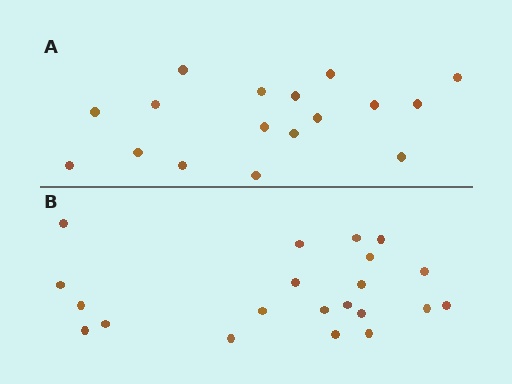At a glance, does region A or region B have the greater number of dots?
Region B (the bottom region) has more dots.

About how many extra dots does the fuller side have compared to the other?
Region B has about 4 more dots than region A.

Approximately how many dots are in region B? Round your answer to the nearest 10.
About 20 dots. (The exact count is 21, which rounds to 20.)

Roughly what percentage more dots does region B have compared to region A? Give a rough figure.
About 25% more.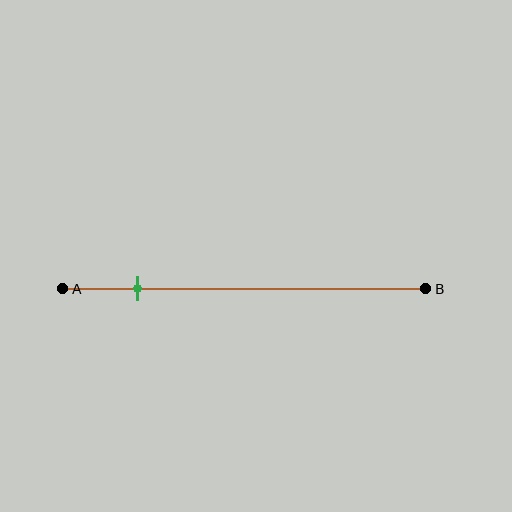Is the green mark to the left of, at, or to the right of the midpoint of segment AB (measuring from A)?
The green mark is to the left of the midpoint of segment AB.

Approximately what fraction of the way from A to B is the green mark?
The green mark is approximately 20% of the way from A to B.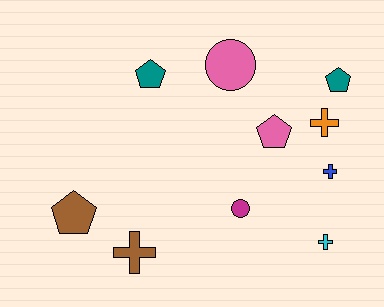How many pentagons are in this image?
There are 4 pentagons.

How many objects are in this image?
There are 10 objects.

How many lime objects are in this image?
There are no lime objects.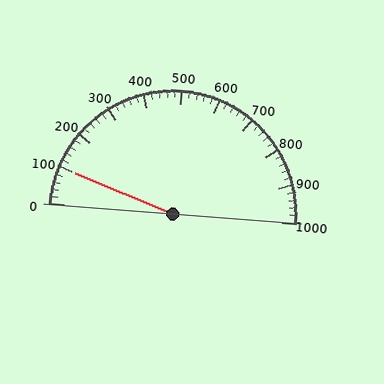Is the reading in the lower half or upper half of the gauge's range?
The reading is in the lower half of the range (0 to 1000).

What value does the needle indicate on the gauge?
The needle indicates approximately 100.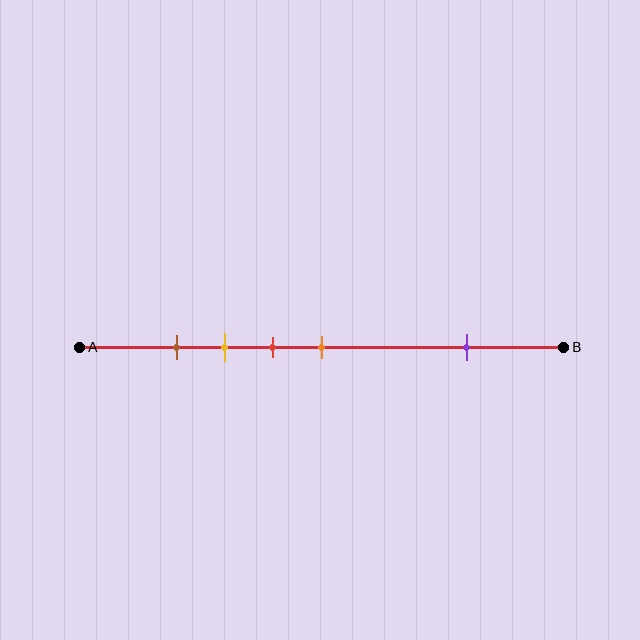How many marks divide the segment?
There are 5 marks dividing the segment.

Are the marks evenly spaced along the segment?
No, the marks are not evenly spaced.